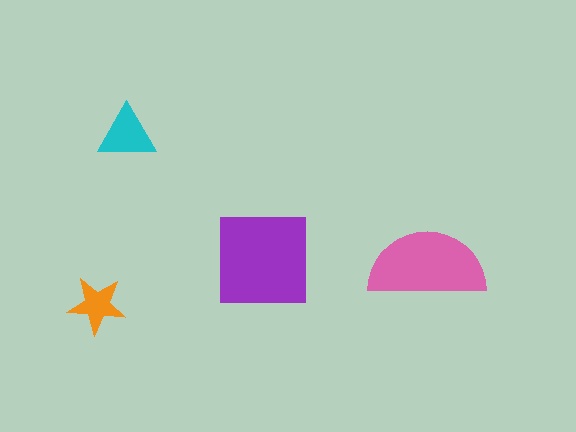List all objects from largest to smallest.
The purple square, the pink semicircle, the cyan triangle, the orange star.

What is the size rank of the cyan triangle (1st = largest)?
3rd.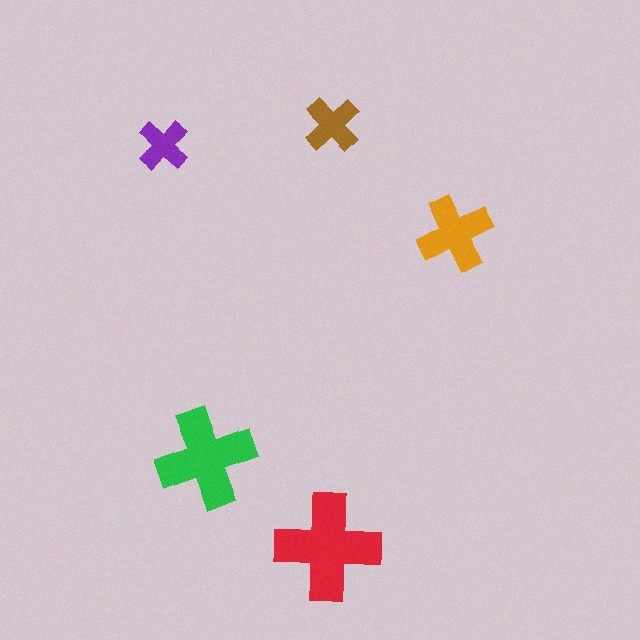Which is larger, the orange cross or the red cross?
The red one.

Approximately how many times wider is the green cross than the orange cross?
About 1.5 times wider.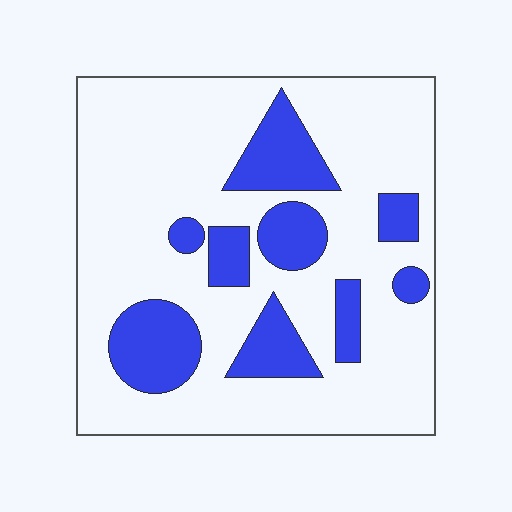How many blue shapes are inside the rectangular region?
9.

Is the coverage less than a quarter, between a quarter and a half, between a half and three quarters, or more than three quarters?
Less than a quarter.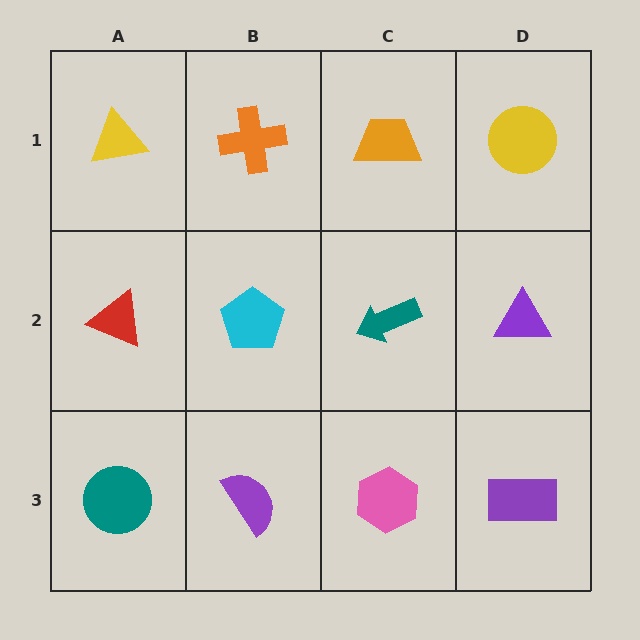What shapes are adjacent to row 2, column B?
An orange cross (row 1, column B), a purple semicircle (row 3, column B), a red triangle (row 2, column A), a teal arrow (row 2, column C).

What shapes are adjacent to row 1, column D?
A purple triangle (row 2, column D), an orange trapezoid (row 1, column C).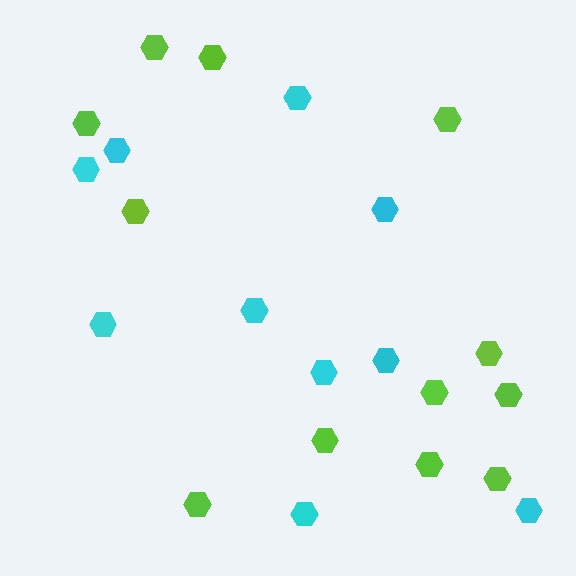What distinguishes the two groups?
There are 2 groups: one group of cyan hexagons (10) and one group of lime hexagons (12).